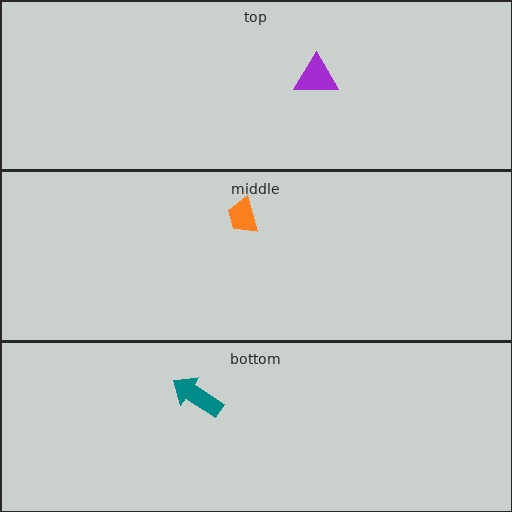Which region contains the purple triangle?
The top region.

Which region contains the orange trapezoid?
The middle region.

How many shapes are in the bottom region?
1.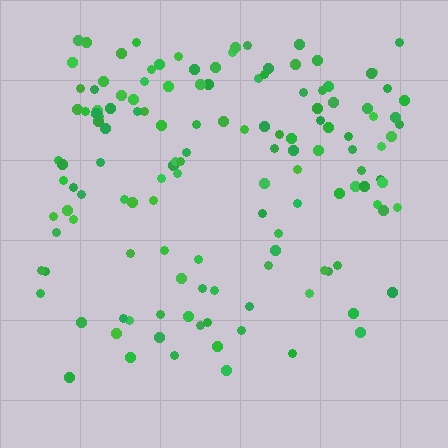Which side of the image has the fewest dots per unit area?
The bottom.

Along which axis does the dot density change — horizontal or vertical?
Vertical.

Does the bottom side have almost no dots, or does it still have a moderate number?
Still a moderate number, just noticeably fewer than the top.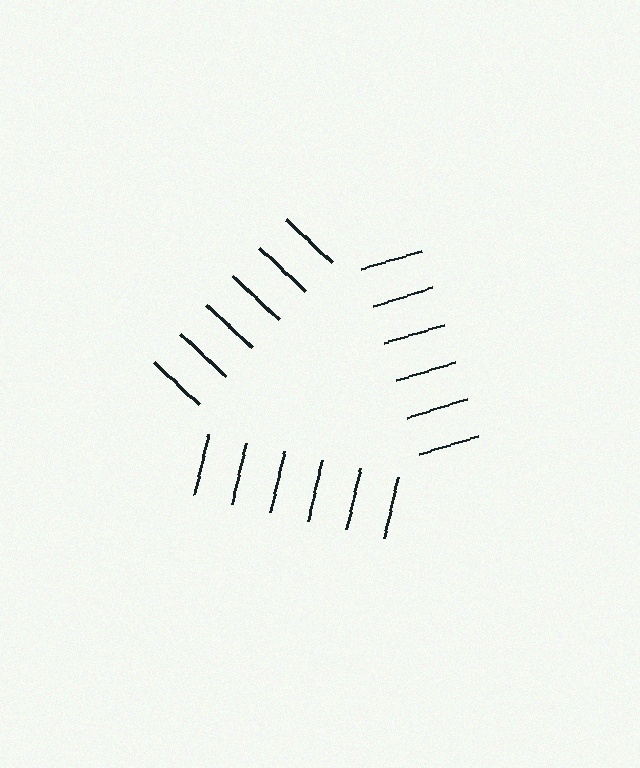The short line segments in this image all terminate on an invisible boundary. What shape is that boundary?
An illusory triangle — the line segments terminate on its edges but no continuous stroke is drawn.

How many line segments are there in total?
18 — 6 along each of the 3 edges.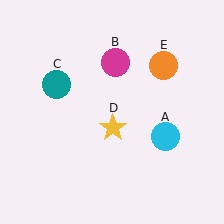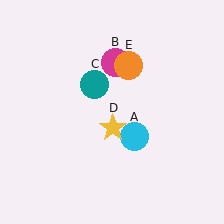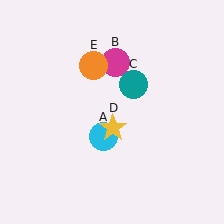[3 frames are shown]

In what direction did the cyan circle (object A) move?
The cyan circle (object A) moved left.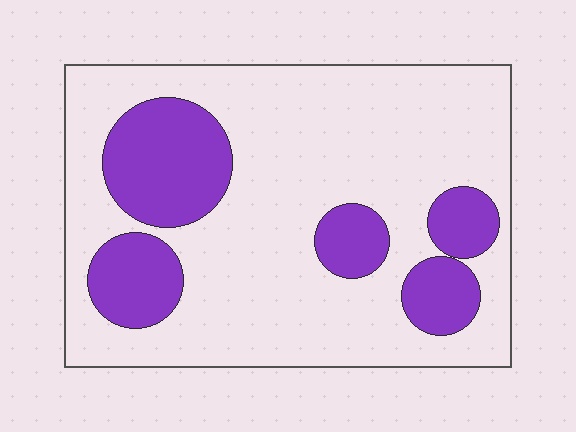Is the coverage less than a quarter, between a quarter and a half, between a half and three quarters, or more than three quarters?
Between a quarter and a half.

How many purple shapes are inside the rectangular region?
5.